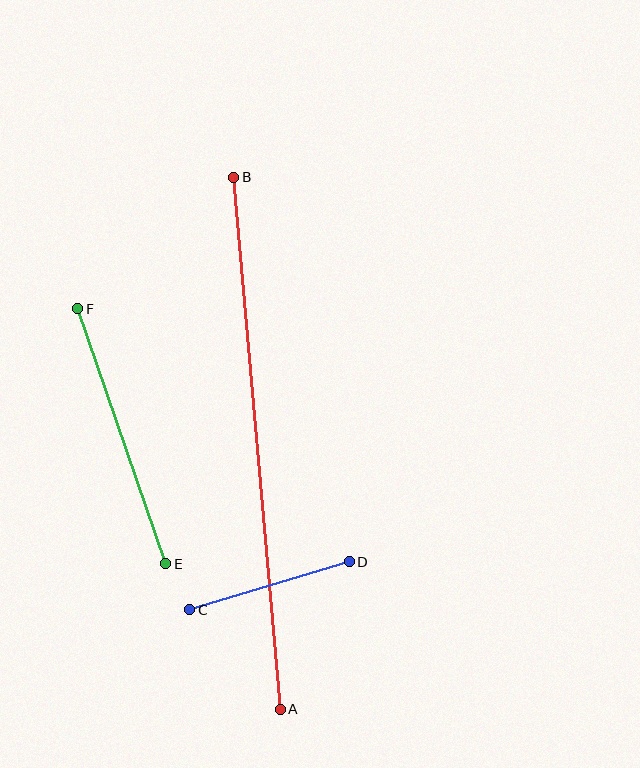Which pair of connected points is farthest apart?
Points A and B are farthest apart.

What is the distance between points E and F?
The distance is approximately 270 pixels.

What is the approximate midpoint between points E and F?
The midpoint is at approximately (122, 436) pixels.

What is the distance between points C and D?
The distance is approximately 166 pixels.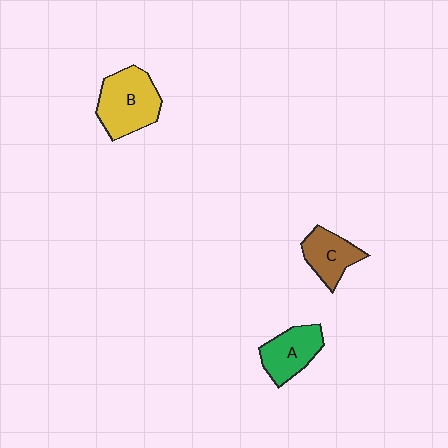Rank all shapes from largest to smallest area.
From largest to smallest: B (yellow), A (green), C (brown).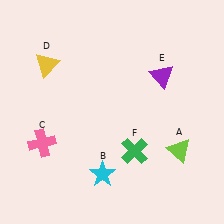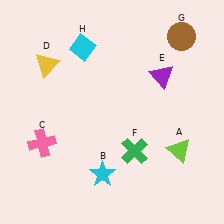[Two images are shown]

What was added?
A brown circle (G), a cyan diamond (H) were added in Image 2.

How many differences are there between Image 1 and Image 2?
There are 2 differences between the two images.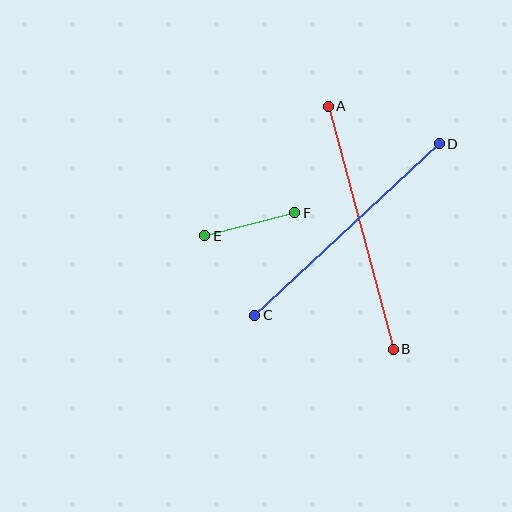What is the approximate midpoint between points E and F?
The midpoint is at approximately (250, 224) pixels.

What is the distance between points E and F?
The distance is approximately 93 pixels.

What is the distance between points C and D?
The distance is approximately 251 pixels.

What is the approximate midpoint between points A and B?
The midpoint is at approximately (361, 228) pixels.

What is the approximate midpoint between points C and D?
The midpoint is at approximately (347, 230) pixels.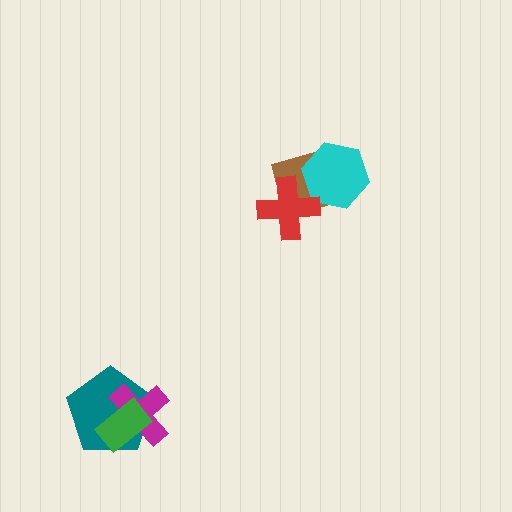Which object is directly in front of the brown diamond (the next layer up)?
The cyan hexagon is directly in front of the brown diamond.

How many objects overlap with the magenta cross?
2 objects overlap with the magenta cross.